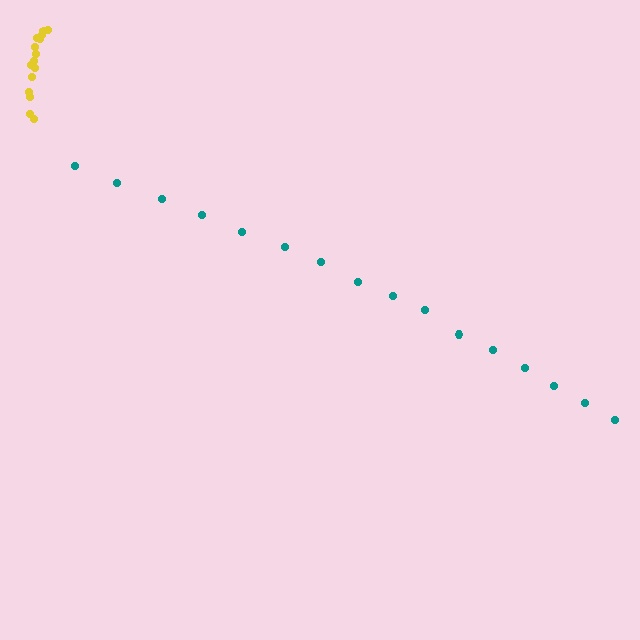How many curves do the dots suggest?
There are 2 distinct paths.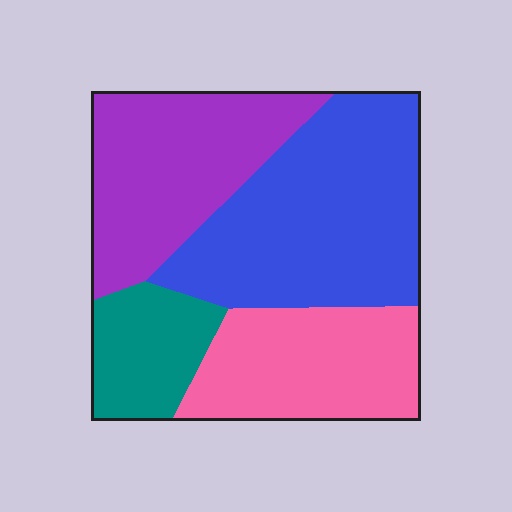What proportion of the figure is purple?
Purple takes up about one quarter (1/4) of the figure.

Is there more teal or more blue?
Blue.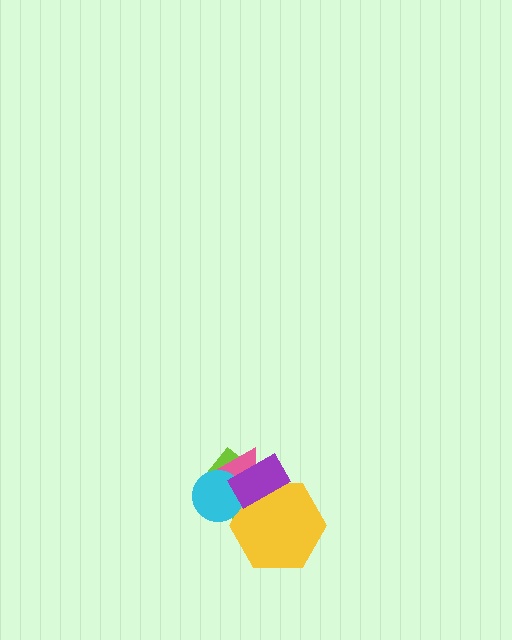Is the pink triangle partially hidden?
Yes, it is partially covered by another shape.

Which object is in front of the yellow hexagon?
The purple rectangle is in front of the yellow hexagon.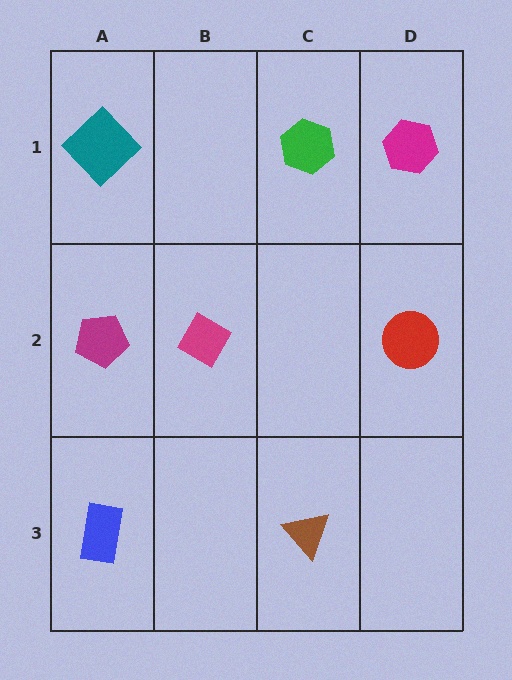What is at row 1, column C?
A green hexagon.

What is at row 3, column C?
A brown triangle.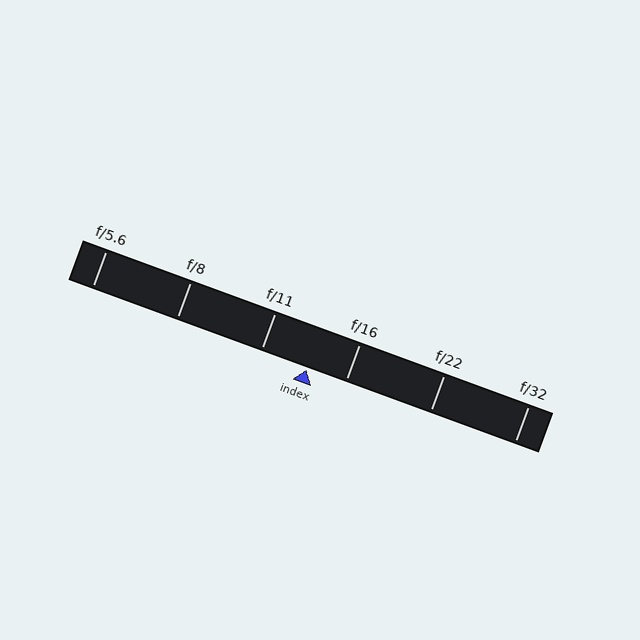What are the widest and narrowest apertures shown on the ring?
The widest aperture shown is f/5.6 and the narrowest is f/32.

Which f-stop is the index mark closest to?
The index mark is closest to f/16.